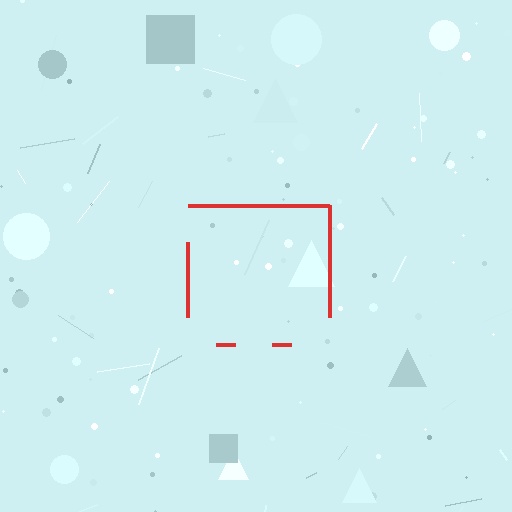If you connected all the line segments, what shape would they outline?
They would outline a square.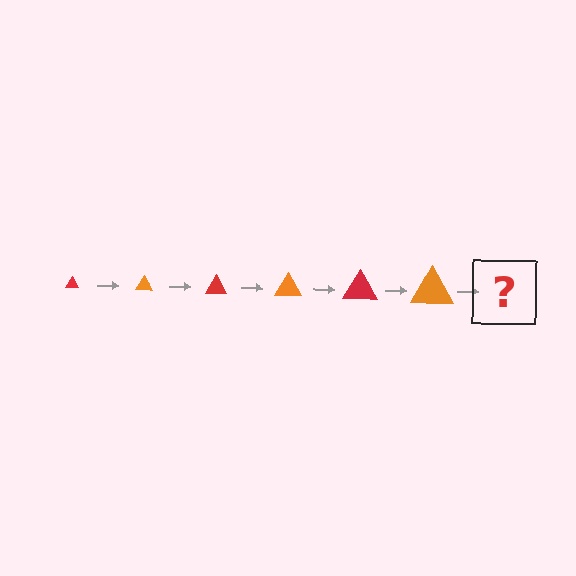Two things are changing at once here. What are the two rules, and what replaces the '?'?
The two rules are that the triangle grows larger each step and the color cycles through red and orange. The '?' should be a red triangle, larger than the previous one.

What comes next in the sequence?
The next element should be a red triangle, larger than the previous one.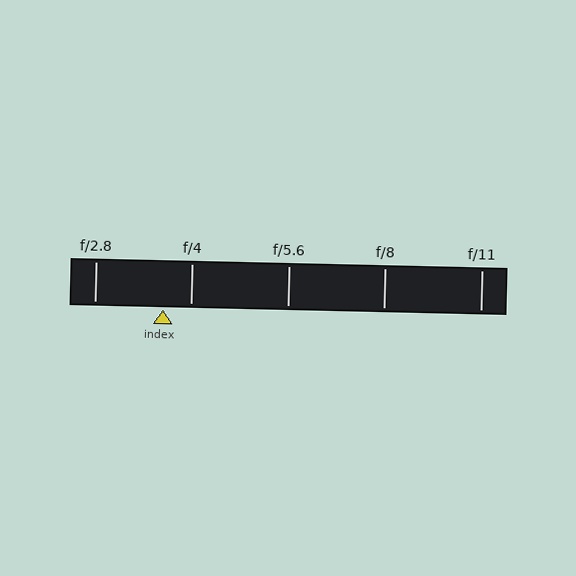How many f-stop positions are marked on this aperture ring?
There are 5 f-stop positions marked.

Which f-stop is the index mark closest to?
The index mark is closest to f/4.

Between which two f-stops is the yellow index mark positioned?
The index mark is between f/2.8 and f/4.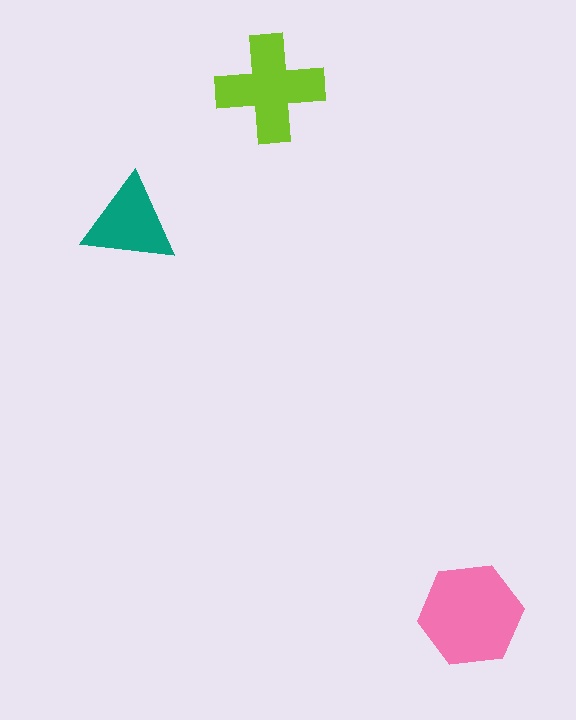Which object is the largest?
The pink hexagon.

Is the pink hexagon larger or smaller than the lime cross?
Larger.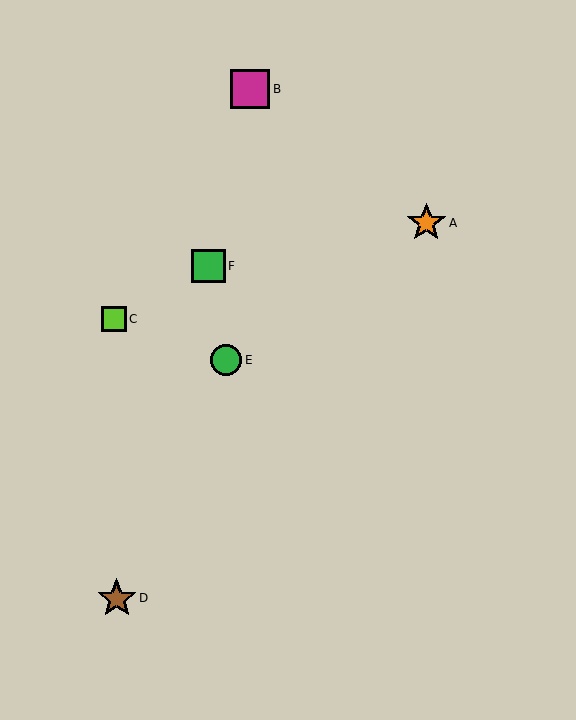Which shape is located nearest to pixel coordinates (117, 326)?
The lime square (labeled C) at (114, 319) is nearest to that location.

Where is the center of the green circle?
The center of the green circle is at (226, 360).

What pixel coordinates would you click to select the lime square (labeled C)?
Click at (114, 319) to select the lime square C.